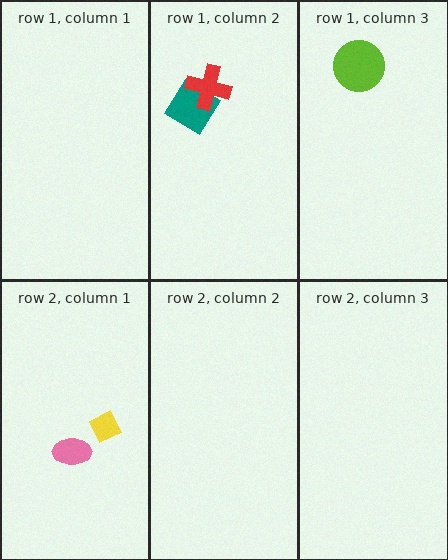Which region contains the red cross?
The row 1, column 2 region.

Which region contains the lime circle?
The row 1, column 3 region.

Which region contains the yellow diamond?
The row 2, column 1 region.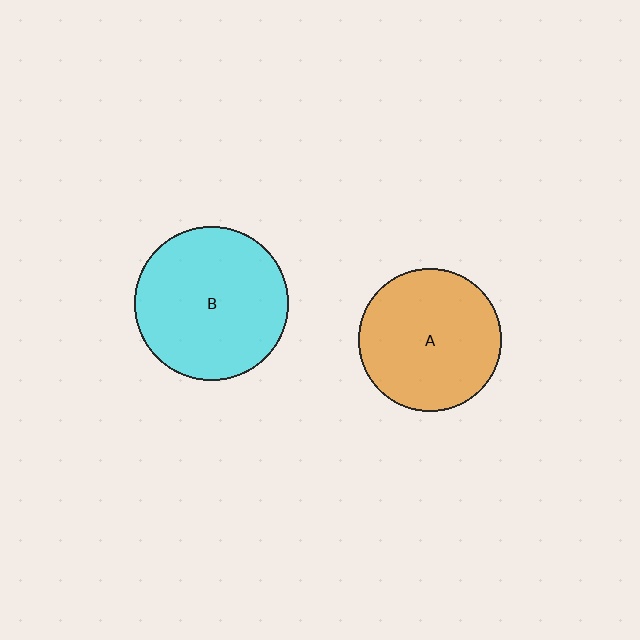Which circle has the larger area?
Circle B (cyan).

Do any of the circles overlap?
No, none of the circles overlap.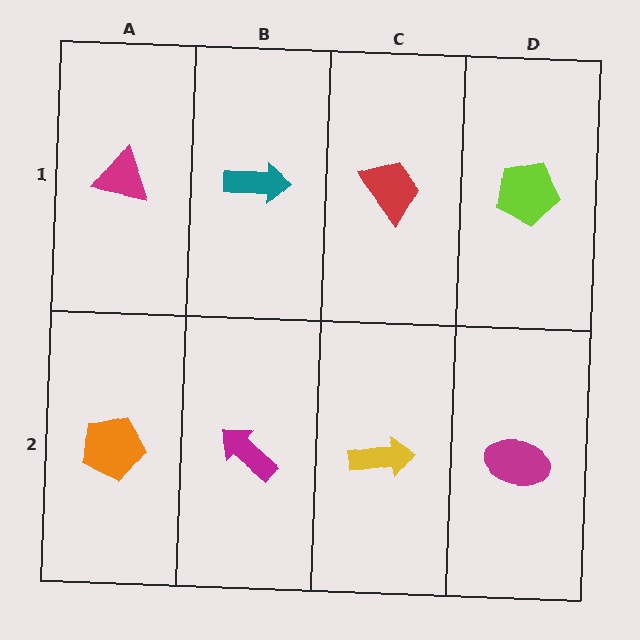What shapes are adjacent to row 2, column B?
A teal arrow (row 1, column B), an orange pentagon (row 2, column A), a yellow arrow (row 2, column C).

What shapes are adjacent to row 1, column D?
A magenta ellipse (row 2, column D), a red trapezoid (row 1, column C).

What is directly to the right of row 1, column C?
A lime pentagon.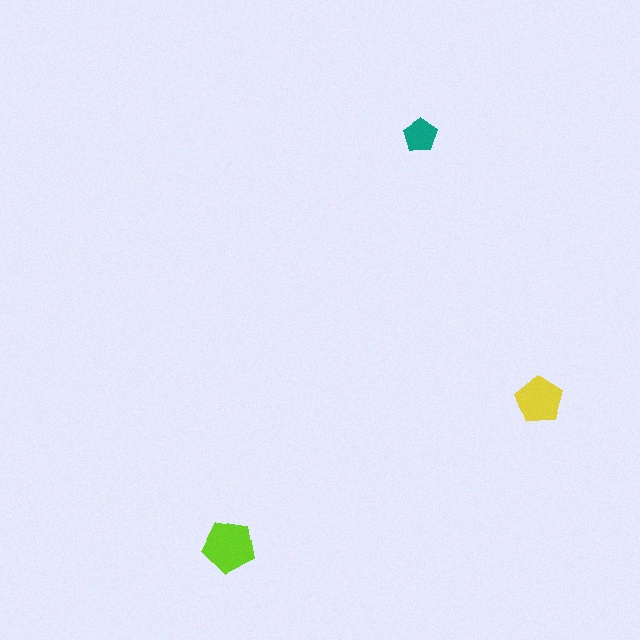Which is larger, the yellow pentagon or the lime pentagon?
The lime one.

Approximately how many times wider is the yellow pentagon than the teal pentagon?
About 1.5 times wider.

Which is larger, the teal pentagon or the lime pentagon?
The lime one.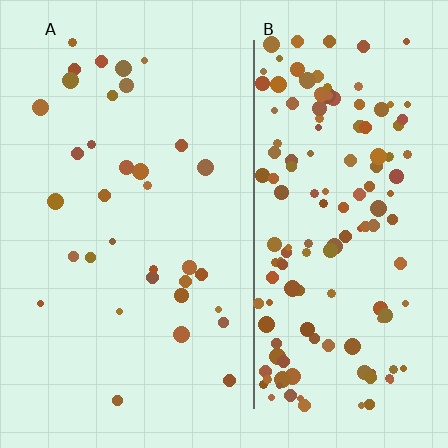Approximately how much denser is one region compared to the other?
Approximately 4.3× — region B over region A.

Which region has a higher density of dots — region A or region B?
B (the right).